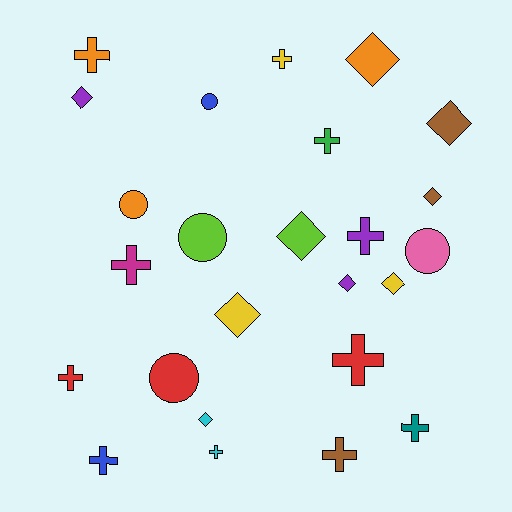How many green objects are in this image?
There is 1 green object.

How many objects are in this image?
There are 25 objects.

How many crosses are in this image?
There are 11 crosses.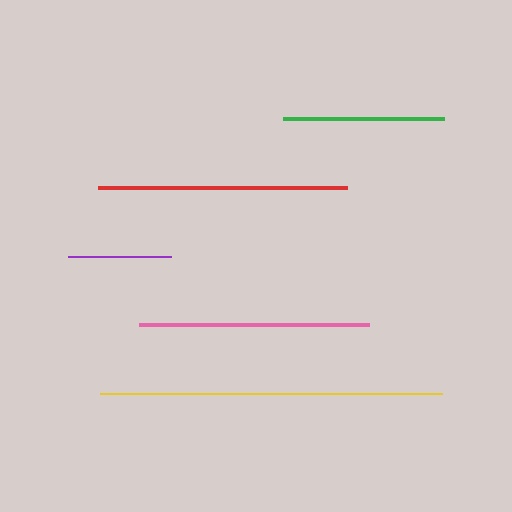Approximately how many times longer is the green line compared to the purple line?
The green line is approximately 1.6 times the length of the purple line.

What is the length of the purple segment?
The purple segment is approximately 103 pixels long.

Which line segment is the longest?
The yellow line is the longest at approximately 342 pixels.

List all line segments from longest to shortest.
From longest to shortest: yellow, red, pink, green, purple.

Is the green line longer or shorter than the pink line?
The pink line is longer than the green line.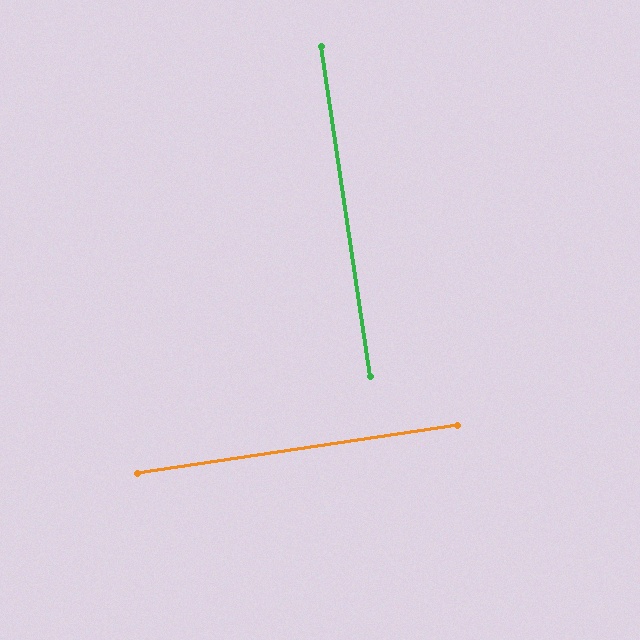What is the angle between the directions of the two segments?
Approximately 90 degrees.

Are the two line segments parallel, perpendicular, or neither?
Perpendicular — they meet at approximately 90°.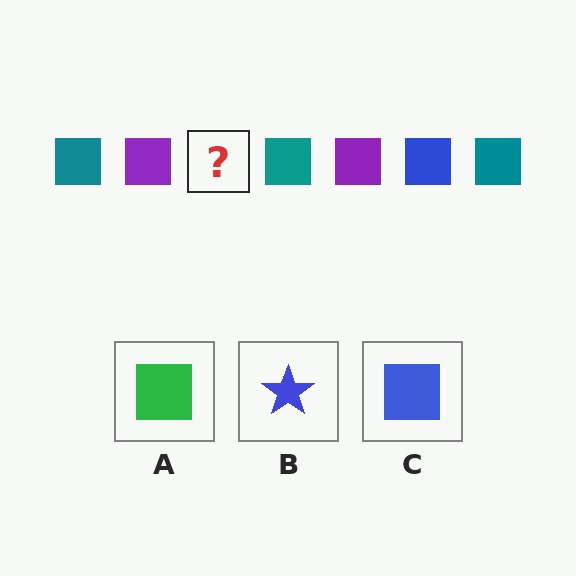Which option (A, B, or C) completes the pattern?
C.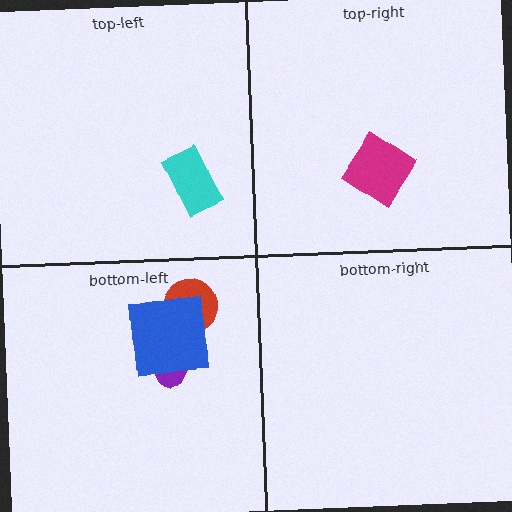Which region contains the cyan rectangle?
The top-left region.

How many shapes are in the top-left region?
1.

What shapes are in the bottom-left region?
The red circle, the purple ellipse, the blue square.